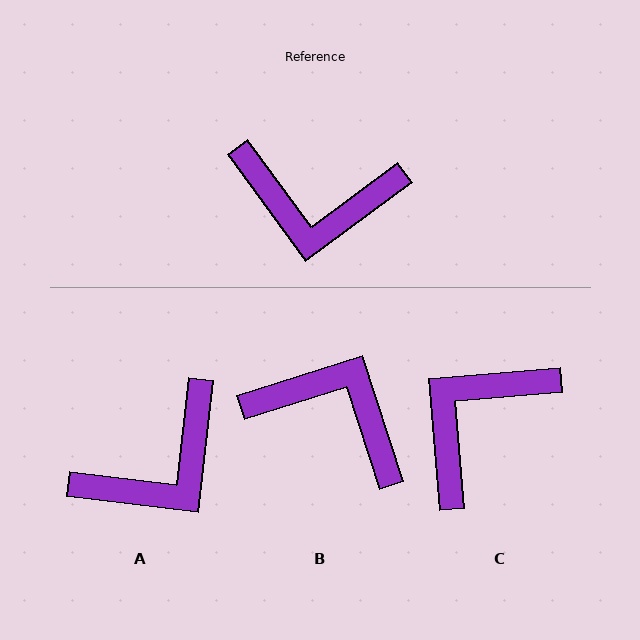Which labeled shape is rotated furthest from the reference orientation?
B, about 161 degrees away.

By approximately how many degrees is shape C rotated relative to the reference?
Approximately 122 degrees clockwise.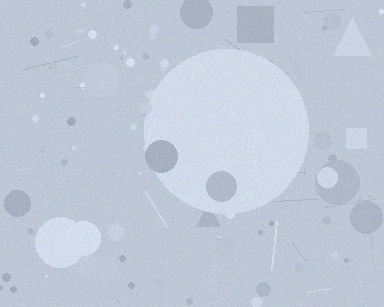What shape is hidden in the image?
A circle is hidden in the image.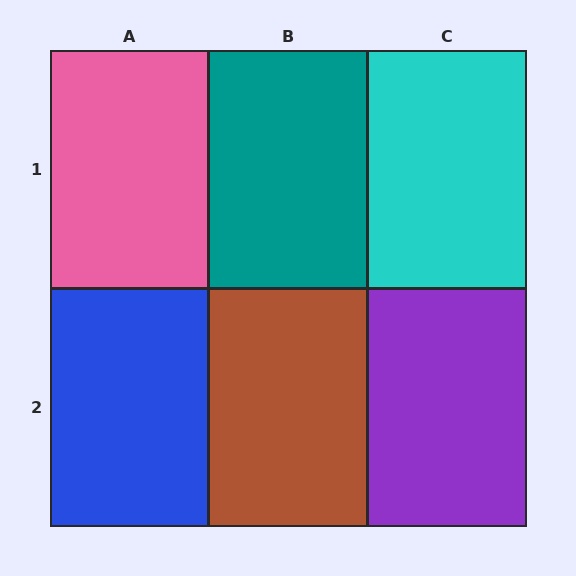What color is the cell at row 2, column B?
Brown.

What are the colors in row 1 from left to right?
Pink, teal, cyan.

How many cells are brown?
1 cell is brown.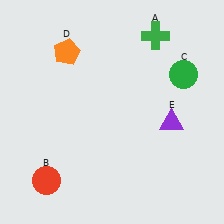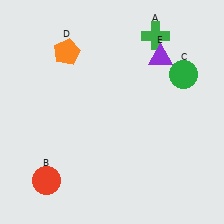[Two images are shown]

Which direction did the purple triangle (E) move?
The purple triangle (E) moved up.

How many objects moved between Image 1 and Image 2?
1 object moved between the two images.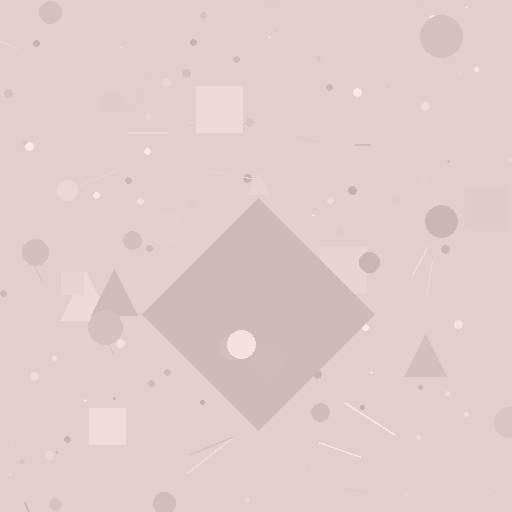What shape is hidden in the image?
A diamond is hidden in the image.